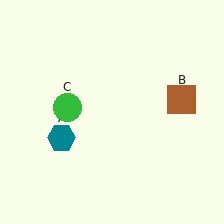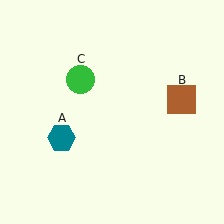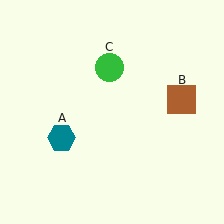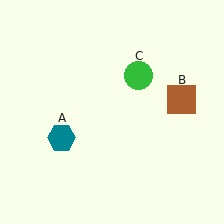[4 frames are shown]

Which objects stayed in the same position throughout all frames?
Teal hexagon (object A) and brown square (object B) remained stationary.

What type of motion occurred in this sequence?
The green circle (object C) rotated clockwise around the center of the scene.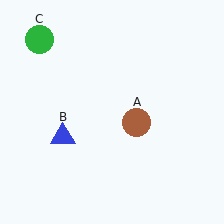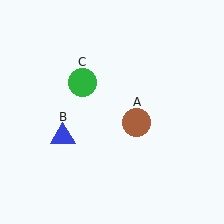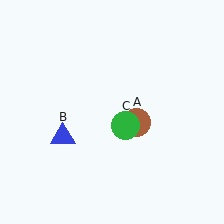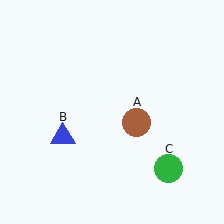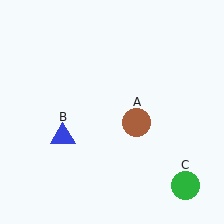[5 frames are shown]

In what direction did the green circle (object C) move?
The green circle (object C) moved down and to the right.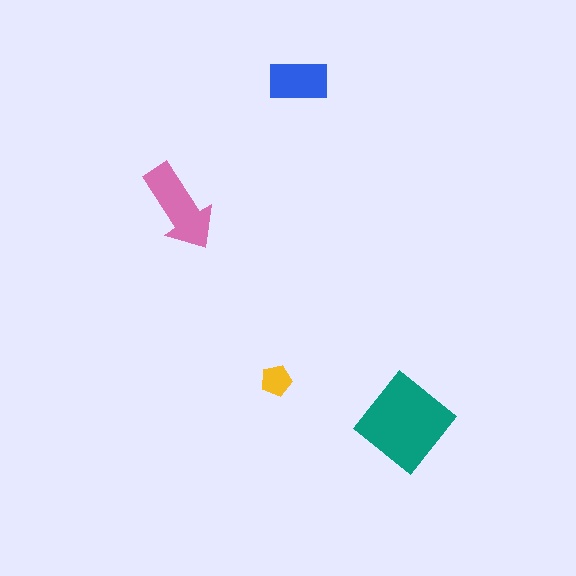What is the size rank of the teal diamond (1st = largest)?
1st.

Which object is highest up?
The blue rectangle is topmost.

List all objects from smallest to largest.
The yellow pentagon, the blue rectangle, the pink arrow, the teal diamond.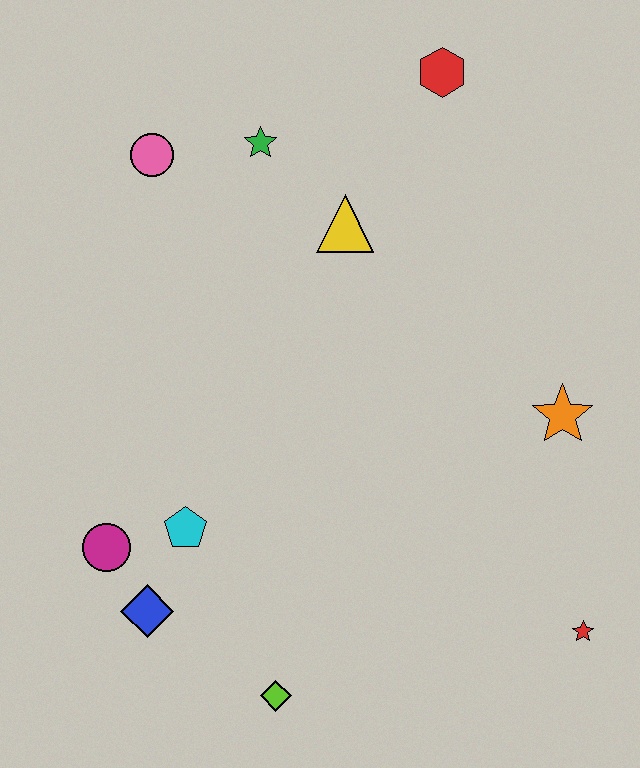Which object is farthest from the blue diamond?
The red hexagon is farthest from the blue diamond.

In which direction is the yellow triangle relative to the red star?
The yellow triangle is above the red star.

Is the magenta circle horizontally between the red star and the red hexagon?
No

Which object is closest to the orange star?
The red star is closest to the orange star.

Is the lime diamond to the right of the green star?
Yes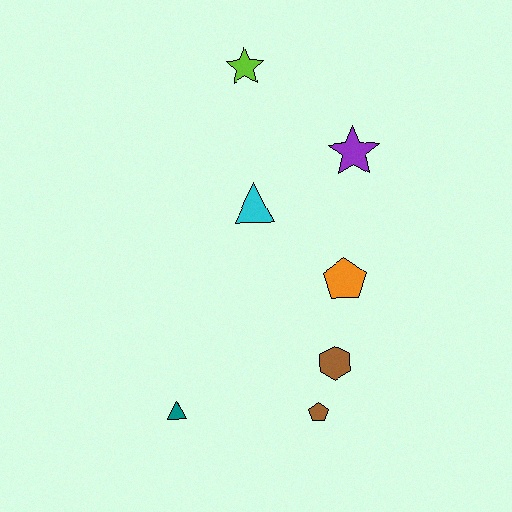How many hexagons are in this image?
There is 1 hexagon.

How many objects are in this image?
There are 7 objects.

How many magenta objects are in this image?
There are no magenta objects.